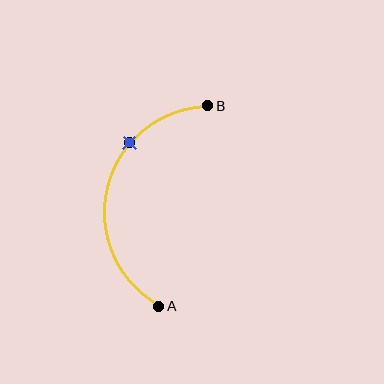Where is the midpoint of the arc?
The arc midpoint is the point on the curve farthest from the straight line joining A and B. It sits to the left of that line.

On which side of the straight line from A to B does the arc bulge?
The arc bulges to the left of the straight line connecting A and B.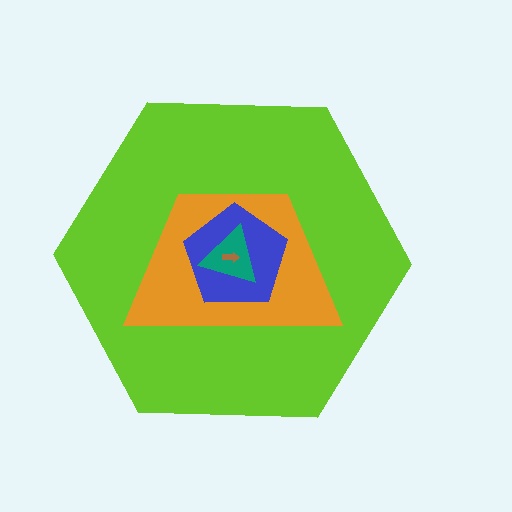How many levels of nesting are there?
5.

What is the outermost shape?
The lime hexagon.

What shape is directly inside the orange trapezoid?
The blue pentagon.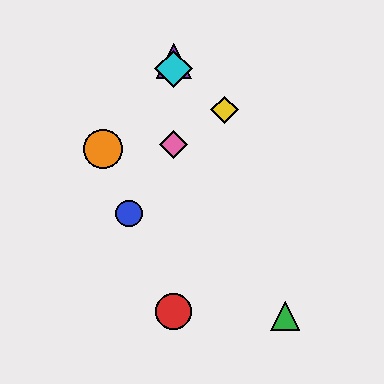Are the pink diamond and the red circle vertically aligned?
Yes, both are at x≈174.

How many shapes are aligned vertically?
4 shapes (the red circle, the purple triangle, the cyan diamond, the pink diamond) are aligned vertically.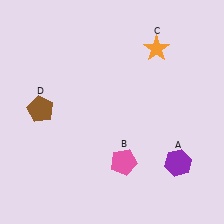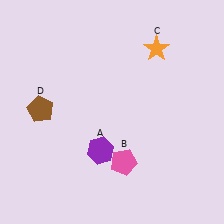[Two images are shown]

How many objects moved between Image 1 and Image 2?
1 object moved between the two images.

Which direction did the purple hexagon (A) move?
The purple hexagon (A) moved left.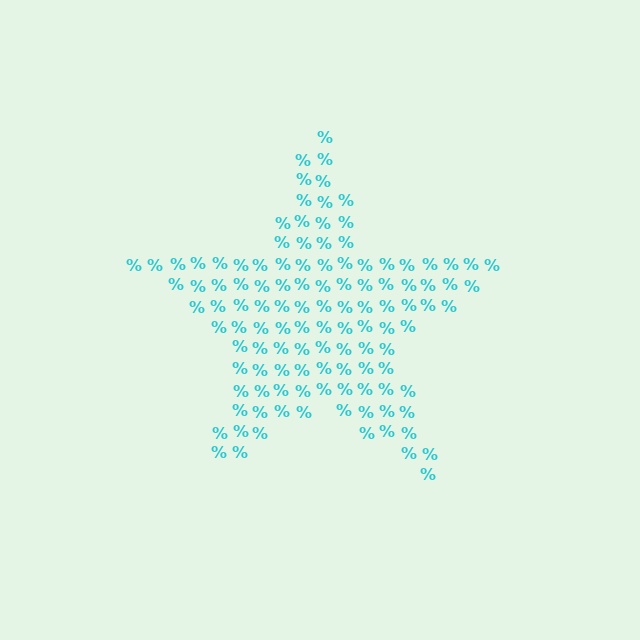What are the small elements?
The small elements are percent signs.